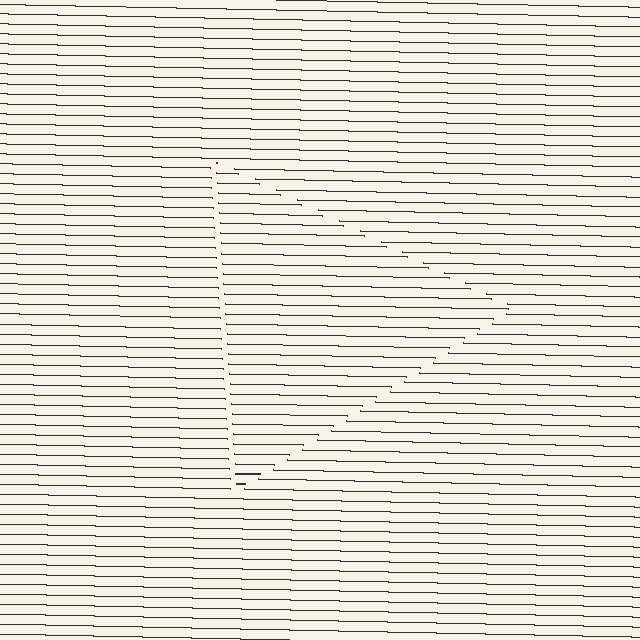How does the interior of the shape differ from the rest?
The interior of the shape contains the same grating, shifted by half a period — the contour is defined by the phase discontinuity where line-ends from the inner and outer gratings abut.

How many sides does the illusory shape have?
3 sides — the line-ends trace a triangle.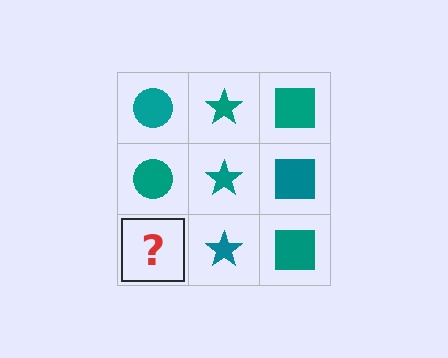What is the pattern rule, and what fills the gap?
The rule is that each column has a consistent shape. The gap should be filled with a teal circle.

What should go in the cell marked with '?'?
The missing cell should contain a teal circle.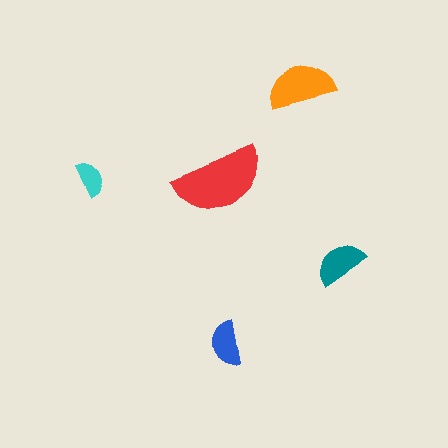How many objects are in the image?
There are 5 objects in the image.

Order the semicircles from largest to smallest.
the red one, the orange one, the teal one, the blue one, the cyan one.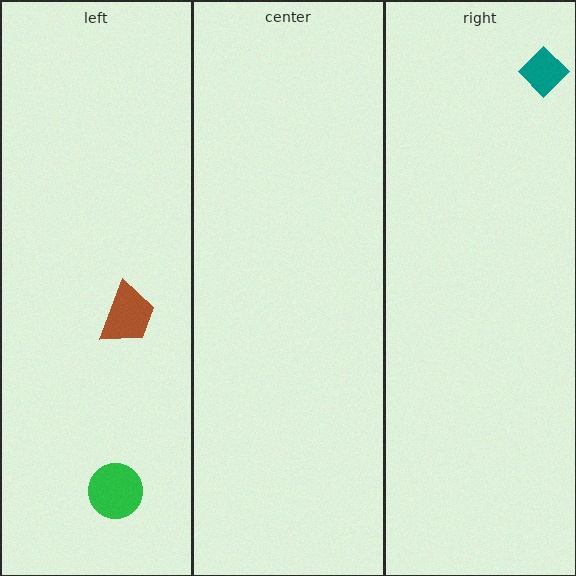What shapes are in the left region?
The green circle, the brown trapezoid.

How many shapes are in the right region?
1.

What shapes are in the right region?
The teal diamond.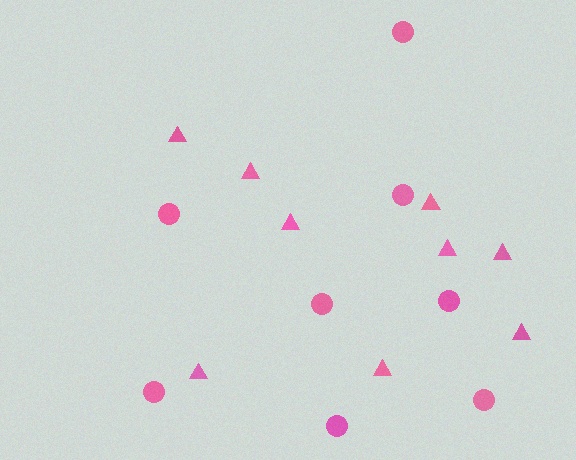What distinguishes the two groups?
There are 2 groups: one group of circles (8) and one group of triangles (9).